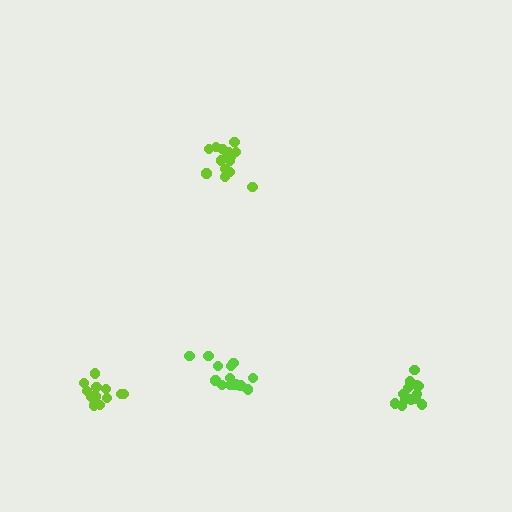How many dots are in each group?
Group 1: 17 dots, Group 2: 12 dots, Group 3: 13 dots, Group 4: 13 dots (55 total).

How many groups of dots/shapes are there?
There are 4 groups.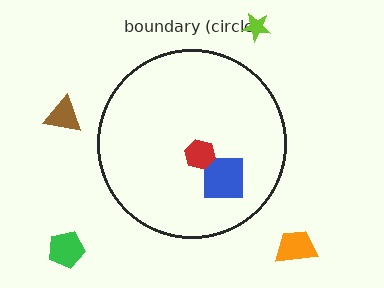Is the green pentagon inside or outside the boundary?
Outside.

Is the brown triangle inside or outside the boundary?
Outside.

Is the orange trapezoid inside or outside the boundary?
Outside.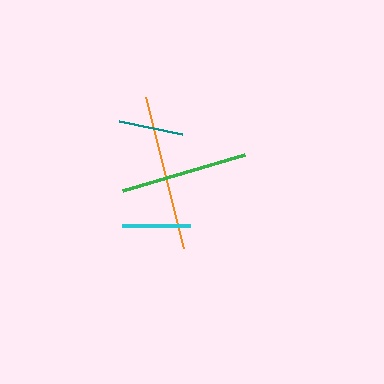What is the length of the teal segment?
The teal segment is approximately 64 pixels long.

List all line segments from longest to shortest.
From longest to shortest: orange, green, cyan, teal.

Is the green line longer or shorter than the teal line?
The green line is longer than the teal line.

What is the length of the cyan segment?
The cyan segment is approximately 68 pixels long.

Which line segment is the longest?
The orange line is the longest at approximately 157 pixels.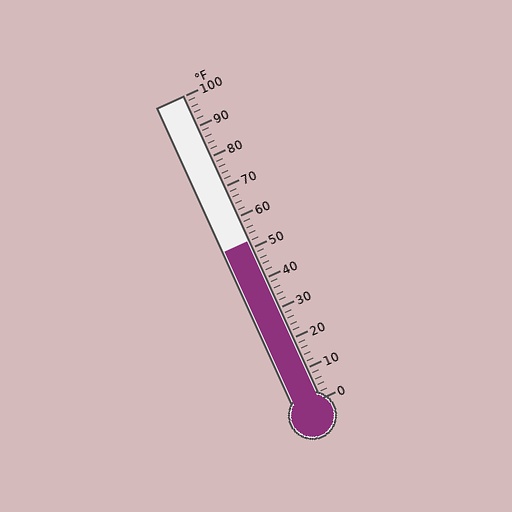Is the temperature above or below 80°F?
The temperature is below 80°F.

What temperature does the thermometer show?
The thermometer shows approximately 52°F.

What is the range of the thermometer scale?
The thermometer scale ranges from 0°F to 100°F.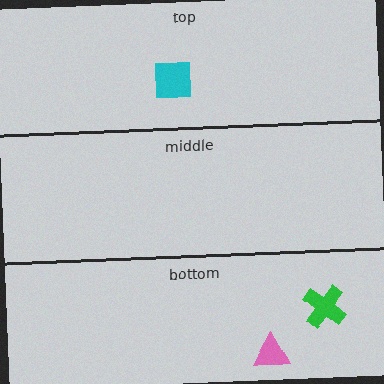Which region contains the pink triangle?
The bottom region.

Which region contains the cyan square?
The top region.